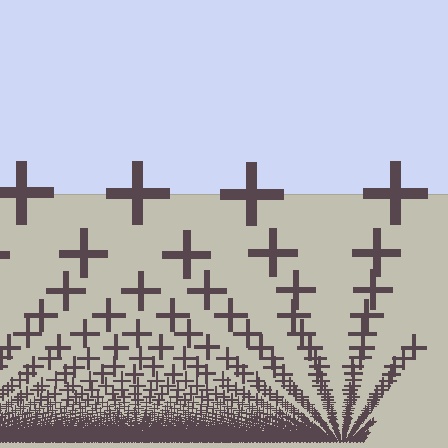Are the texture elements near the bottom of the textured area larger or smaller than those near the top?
Smaller. The gradient is inverted — elements near the bottom are smaller and denser.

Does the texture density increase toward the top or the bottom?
Density increases toward the bottom.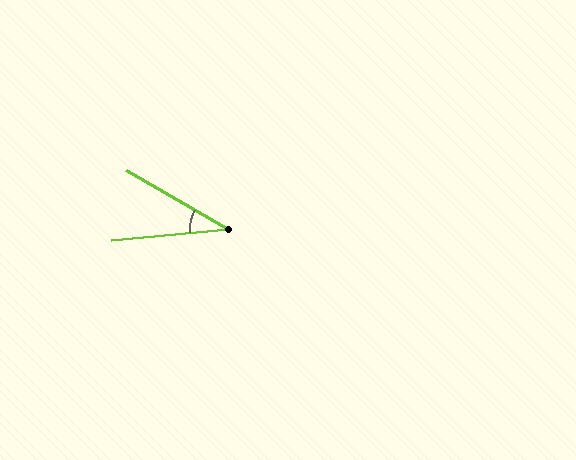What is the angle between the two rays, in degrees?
Approximately 35 degrees.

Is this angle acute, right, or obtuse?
It is acute.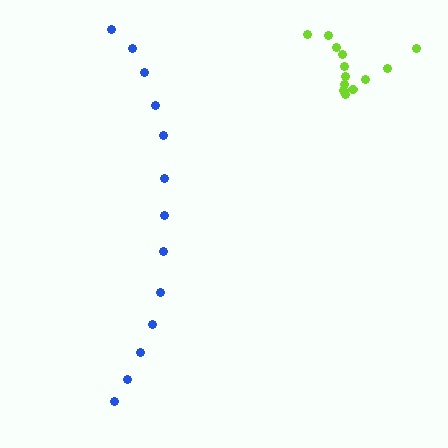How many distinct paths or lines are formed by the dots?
There are 2 distinct paths.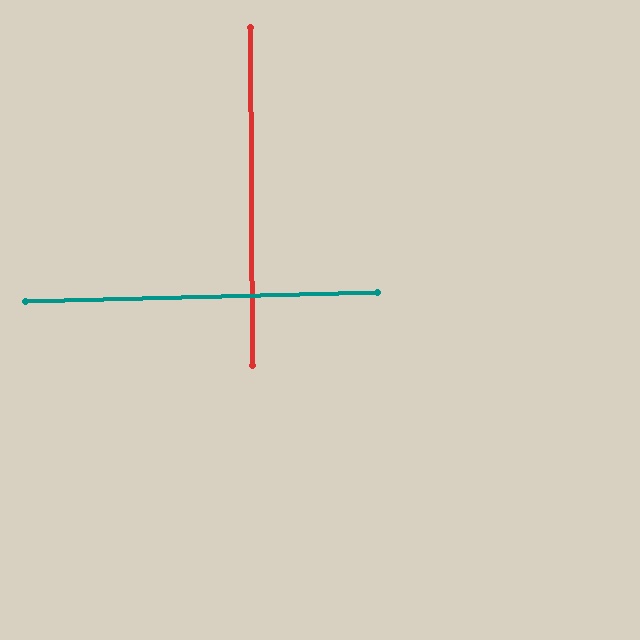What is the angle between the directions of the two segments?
Approximately 89 degrees.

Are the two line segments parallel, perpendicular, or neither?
Perpendicular — they meet at approximately 89°.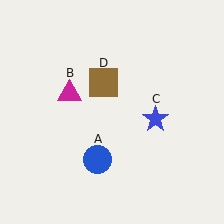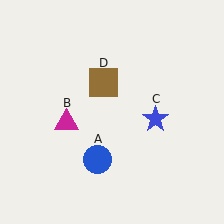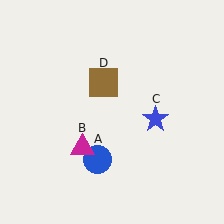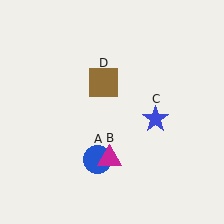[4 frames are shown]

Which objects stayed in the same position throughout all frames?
Blue circle (object A) and blue star (object C) and brown square (object D) remained stationary.